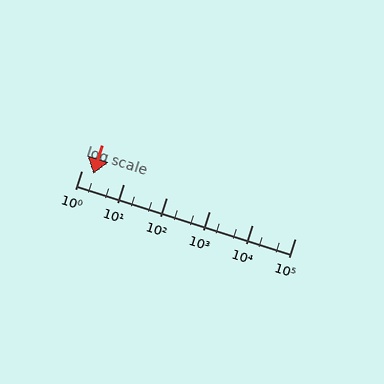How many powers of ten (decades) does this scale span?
The scale spans 5 decades, from 1 to 100000.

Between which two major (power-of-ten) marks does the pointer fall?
The pointer is between 1 and 10.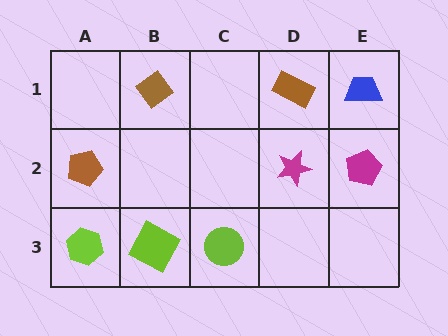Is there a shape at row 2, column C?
No, that cell is empty.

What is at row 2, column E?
A magenta pentagon.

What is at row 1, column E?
A blue trapezoid.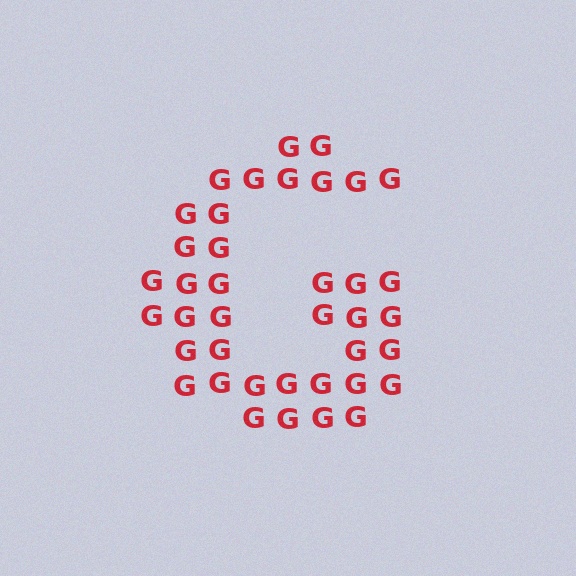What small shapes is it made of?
It is made of small letter G's.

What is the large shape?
The large shape is the letter G.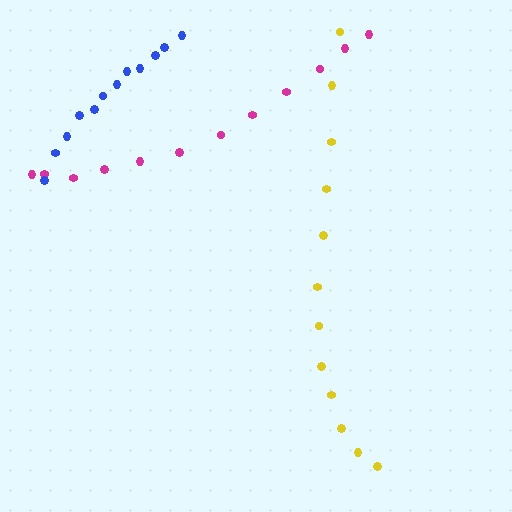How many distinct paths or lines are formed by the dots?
There are 3 distinct paths.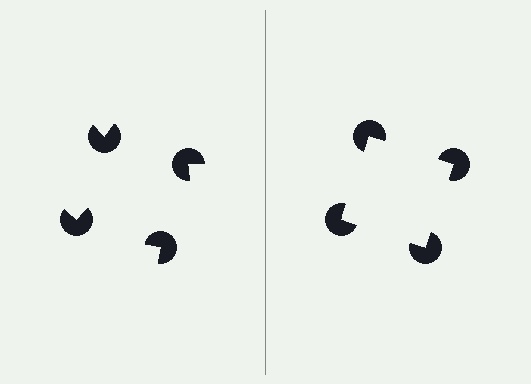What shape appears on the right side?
An illusory square.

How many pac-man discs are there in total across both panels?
8 — 4 on each side.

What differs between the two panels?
The pac-man discs are positioned identically on both sides; only the wedge orientations differ. On the right they align to a square; on the left they are misaligned.